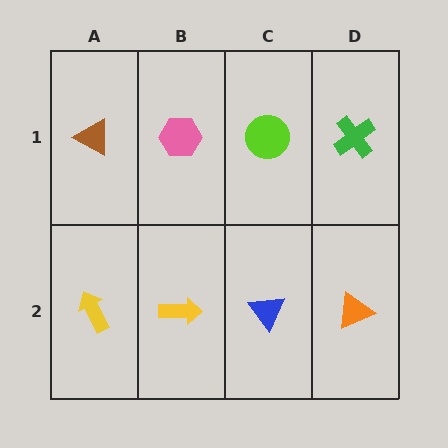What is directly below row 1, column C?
A blue triangle.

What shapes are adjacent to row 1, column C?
A blue triangle (row 2, column C), a pink hexagon (row 1, column B), a green cross (row 1, column D).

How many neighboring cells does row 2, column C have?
3.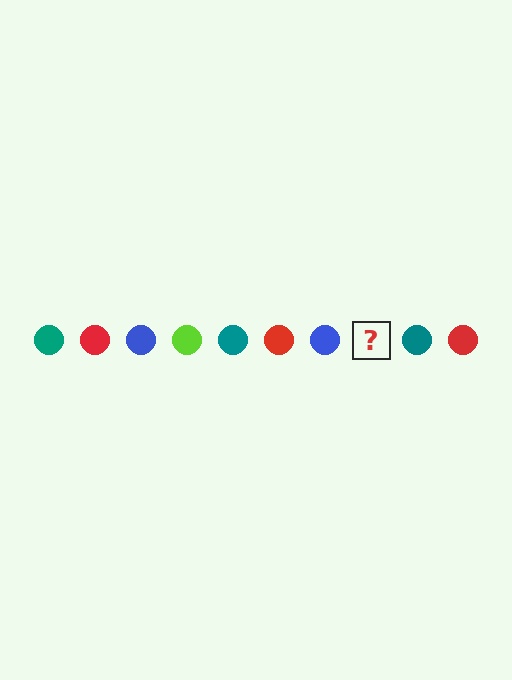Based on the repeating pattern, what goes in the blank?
The blank should be a lime circle.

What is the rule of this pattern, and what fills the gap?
The rule is that the pattern cycles through teal, red, blue, lime circles. The gap should be filled with a lime circle.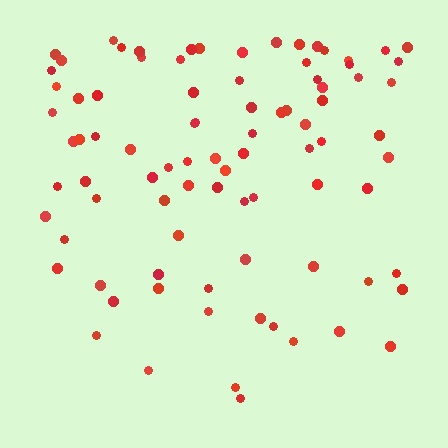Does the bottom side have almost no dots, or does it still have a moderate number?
Still a moderate number, just noticeably fewer than the top.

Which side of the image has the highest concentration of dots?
The top.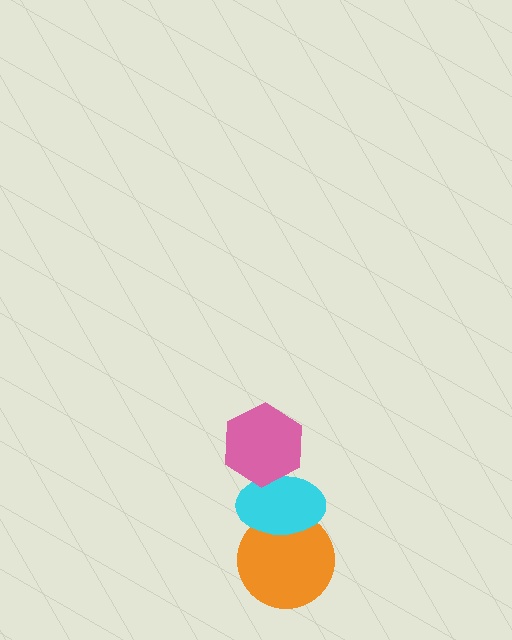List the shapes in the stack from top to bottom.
From top to bottom: the pink hexagon, the cyan ellipse, the orange circle.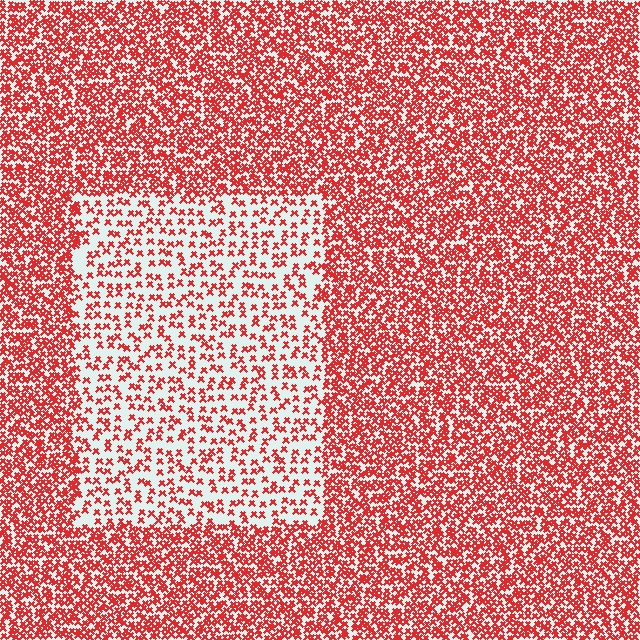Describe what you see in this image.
The image contains small red elements arranged at two different densities. A rectangle-shaped region is visible where the elements are less densely packed than the surrounding area.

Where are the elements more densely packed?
The elements are more densely packed outside the rectangle boundary.